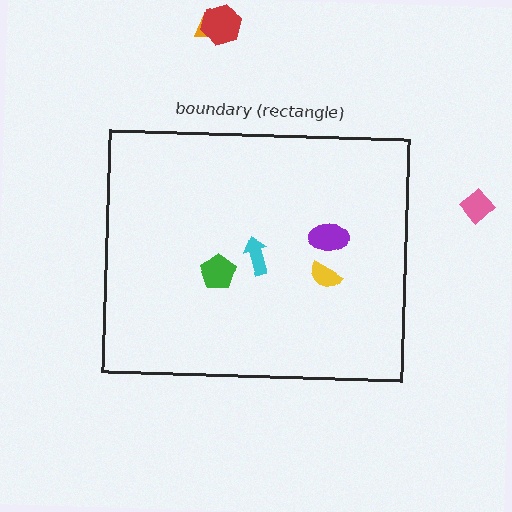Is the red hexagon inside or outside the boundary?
Outside.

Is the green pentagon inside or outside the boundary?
Inside.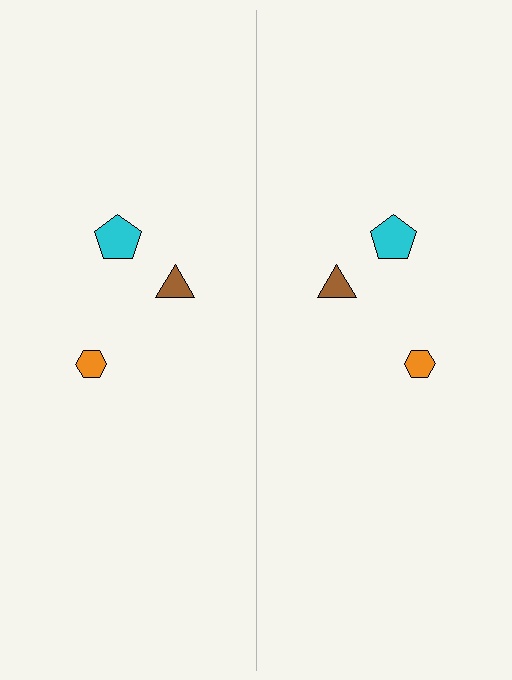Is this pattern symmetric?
Yes, this pattern has bilateral (reflection) symmetry.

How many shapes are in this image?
There are 6 shapes in this image.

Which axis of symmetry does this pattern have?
The pattern has a vertical axis of symmetry running through the center of the image.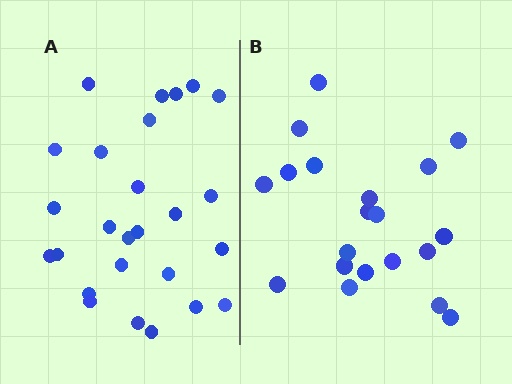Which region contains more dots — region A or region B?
Region A (the left region) has more dots.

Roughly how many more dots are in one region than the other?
Region A has about 6 more dots than region B.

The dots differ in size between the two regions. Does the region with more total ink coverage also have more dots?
No. Region B has more total ink coverage because its dots are larger, but region A actually contains more individual dots. Total area can be misleading — the number of items is what matters here.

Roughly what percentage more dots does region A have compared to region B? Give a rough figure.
About 30% more.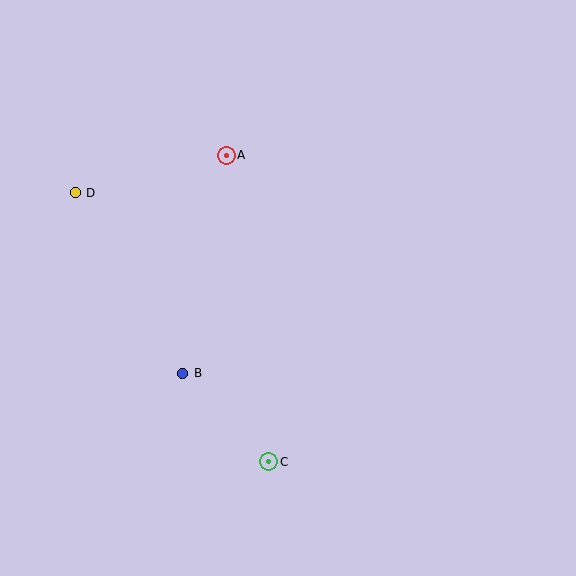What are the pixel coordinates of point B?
Point B is at (183, 373).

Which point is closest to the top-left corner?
Point D is closest to the top-left corner.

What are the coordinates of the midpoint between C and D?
The midpoint between C and D is at (172, 327).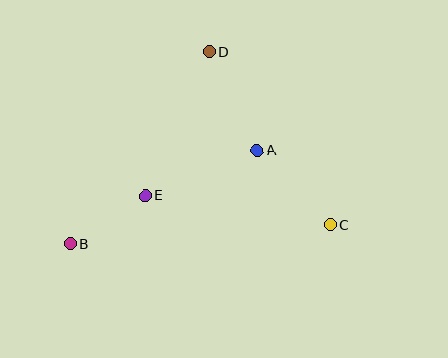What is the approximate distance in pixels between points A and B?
The distance between A and B is approximately 209 pixels.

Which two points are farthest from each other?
Points B and C are farthest from each other.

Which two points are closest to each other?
Points B and E are closest to each other.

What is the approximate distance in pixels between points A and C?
The distance between A and C is approximately 104 pixels.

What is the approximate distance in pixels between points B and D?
The distance between B and D is approximately 236 pixels.